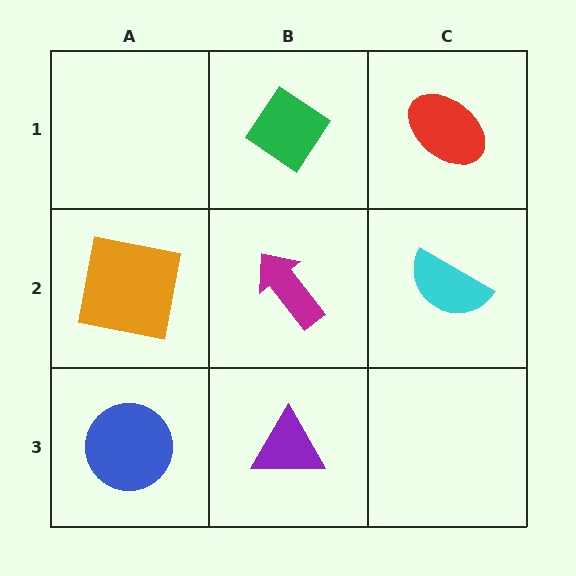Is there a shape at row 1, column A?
No, that cell is empty.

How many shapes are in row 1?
2 shapes.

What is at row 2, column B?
A magenta arrow.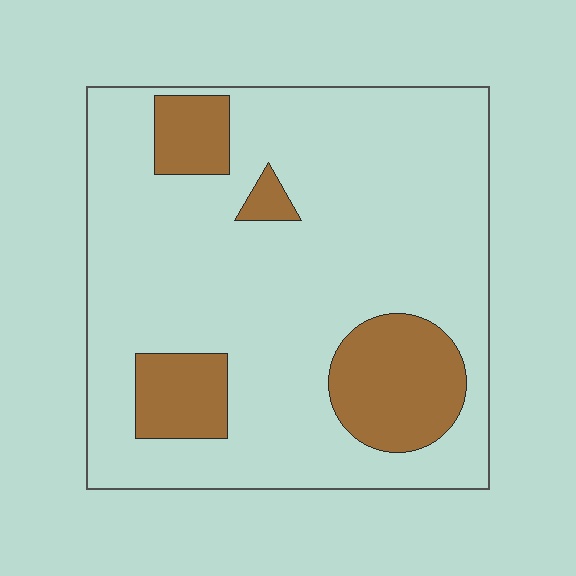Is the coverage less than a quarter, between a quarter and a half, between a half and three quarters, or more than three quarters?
Less than a quarter.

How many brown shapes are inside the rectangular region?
4.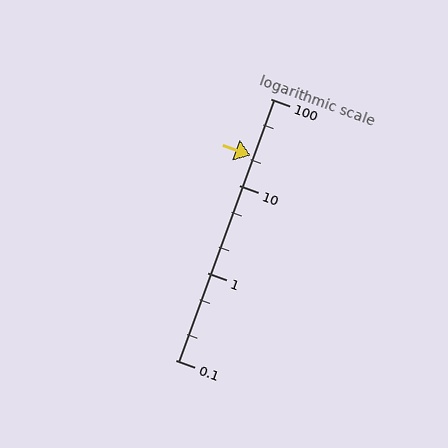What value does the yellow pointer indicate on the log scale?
The pointer indicates approximately 22.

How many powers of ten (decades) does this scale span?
The scale spans 3 decades, from 0.1 to 100.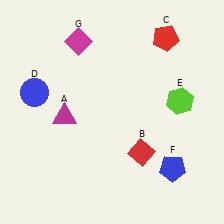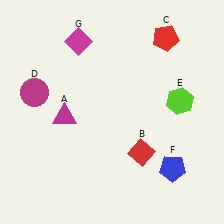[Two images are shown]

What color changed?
The circle (D) changed from blue in Image 1 to magenta in Image 2.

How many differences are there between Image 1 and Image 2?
There is 1 difference between the two images.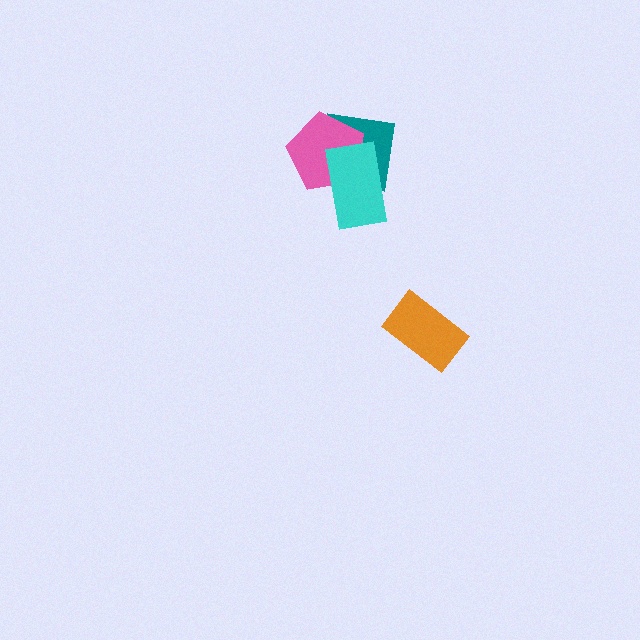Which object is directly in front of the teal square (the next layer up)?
The pink pentagon is directly in front of the teal square.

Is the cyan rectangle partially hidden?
No, no other shape covers it.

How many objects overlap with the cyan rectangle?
2 objects overlap with the cyan rectangle.